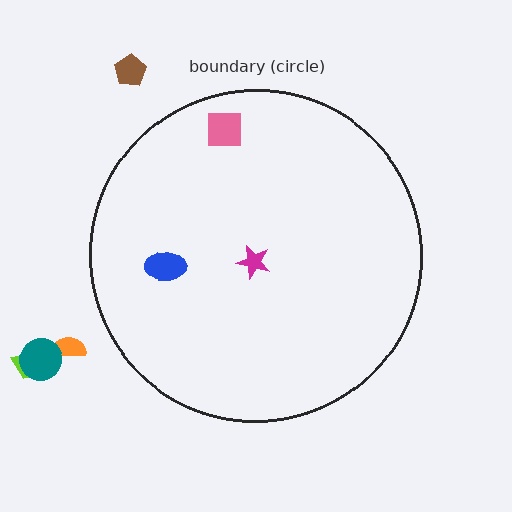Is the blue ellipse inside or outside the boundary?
Inside.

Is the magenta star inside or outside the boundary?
Inside.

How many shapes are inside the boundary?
3 inside, 4 outside.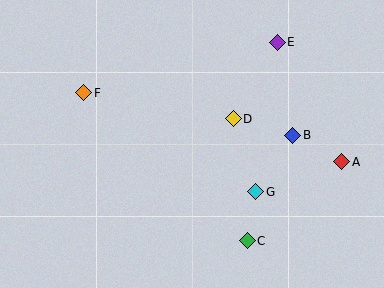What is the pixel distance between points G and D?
The distance between G and D is 76 pixels.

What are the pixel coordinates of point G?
Point G is at (256, 192).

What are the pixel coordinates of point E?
Point E is at (277, 42).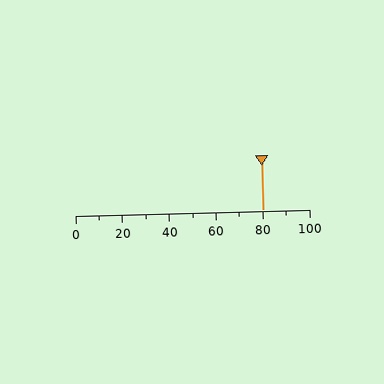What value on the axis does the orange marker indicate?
The marker indicates approximately 80.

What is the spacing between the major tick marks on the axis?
The major ticks are spaced 20 apart.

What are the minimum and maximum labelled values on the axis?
The axis runs from 0 to 100.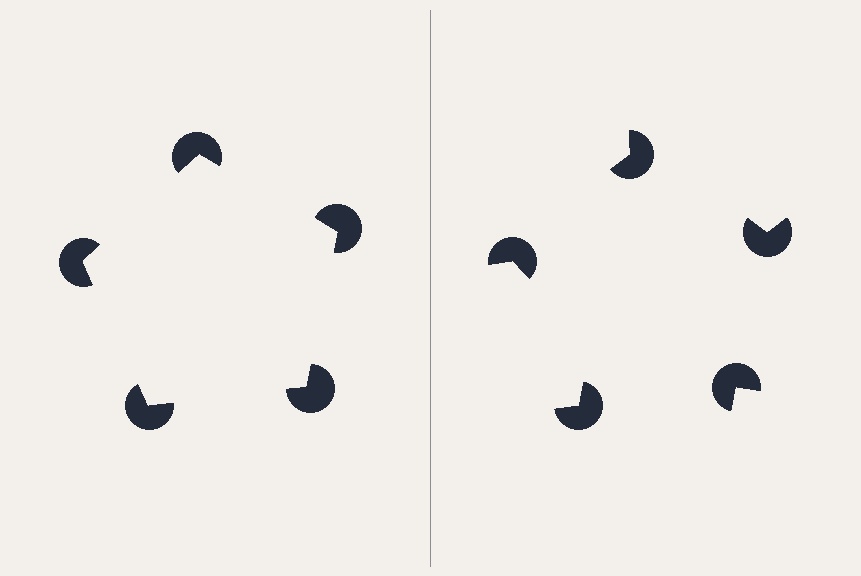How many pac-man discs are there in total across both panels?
10 — 5 on each side.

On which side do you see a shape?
An illusory pentagon appears on the left side. On the right side the wedge cuts are rotated, so no coherent shape forms.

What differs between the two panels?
The pac-man discs are positioned identically on both sides; only the wedge orientations differ. On the left they align to a pentagon; on the right they are misaligned.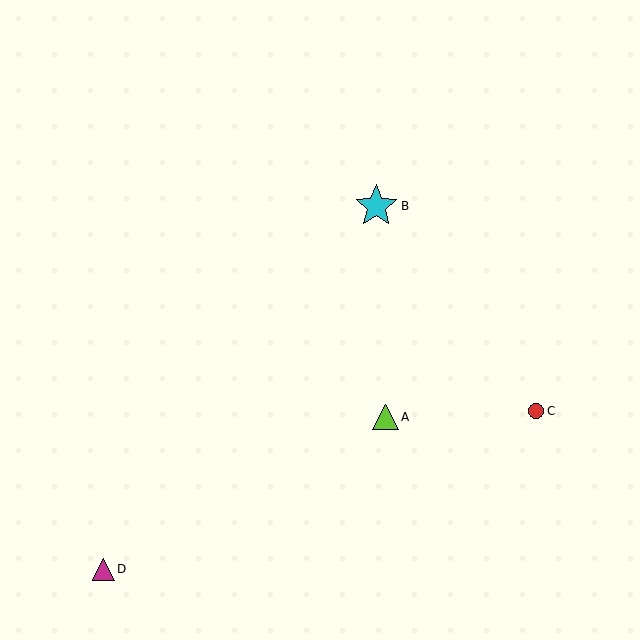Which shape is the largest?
The cyan star (labeled B) is the largest.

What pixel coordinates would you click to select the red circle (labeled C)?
Click at (536, 411) to select the red circle C.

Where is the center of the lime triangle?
The center of the lime triangle is at (385, 417).